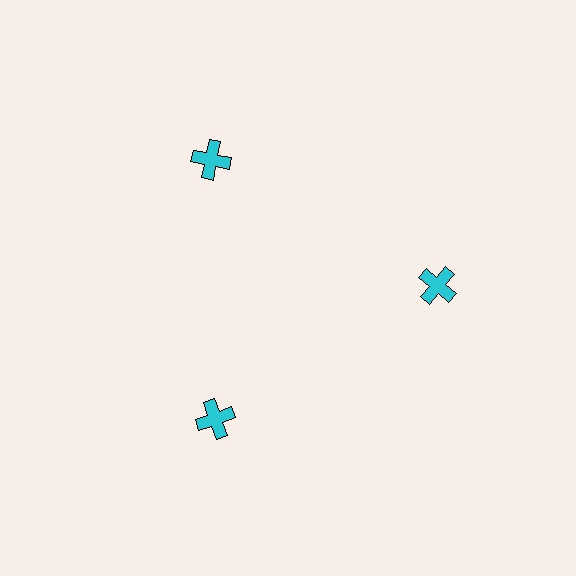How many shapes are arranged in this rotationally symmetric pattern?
There are 3 shapes, arranged in 3 groups of 1.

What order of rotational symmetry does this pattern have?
This pattern has 3-fold rotational symmetry.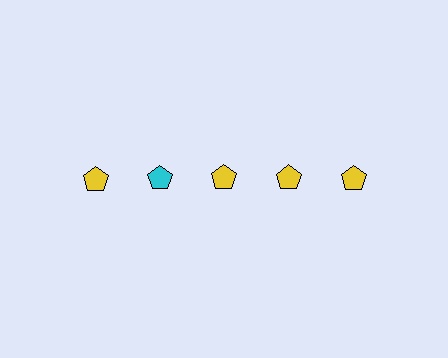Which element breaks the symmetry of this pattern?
The cyan pentagon in the top row, second from left column breaks the symmetry. All other shapes are yellow pentagons.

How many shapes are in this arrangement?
There are 5 shapes arranged in a grid pattern.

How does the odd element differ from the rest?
It has a different color: cyan instead of yellow.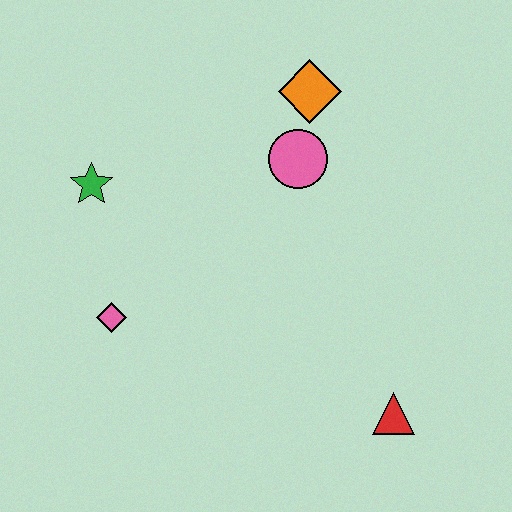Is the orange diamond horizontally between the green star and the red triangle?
Yes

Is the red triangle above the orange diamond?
No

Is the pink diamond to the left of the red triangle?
Yes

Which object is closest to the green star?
The pink diamond is closest to the green star.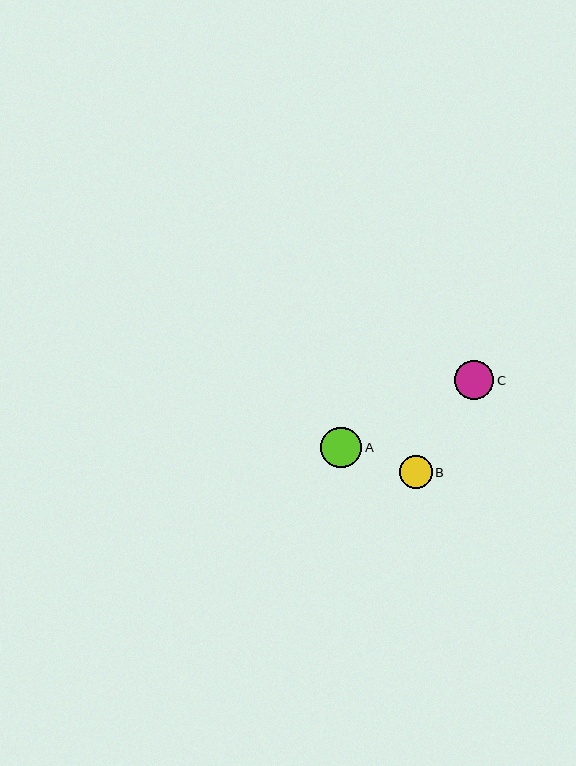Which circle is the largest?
Circle A is the largest with a size of approximately 41 pixels.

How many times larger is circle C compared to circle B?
Circle C is approximately 1.2 times the size of circle B.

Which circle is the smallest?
Circle B is the smallest with a size of approximately 32 pixels.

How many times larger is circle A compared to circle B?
Circle A is approximately 1.3 times the size of circle B.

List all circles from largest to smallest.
From largest to smallest: A, C, B.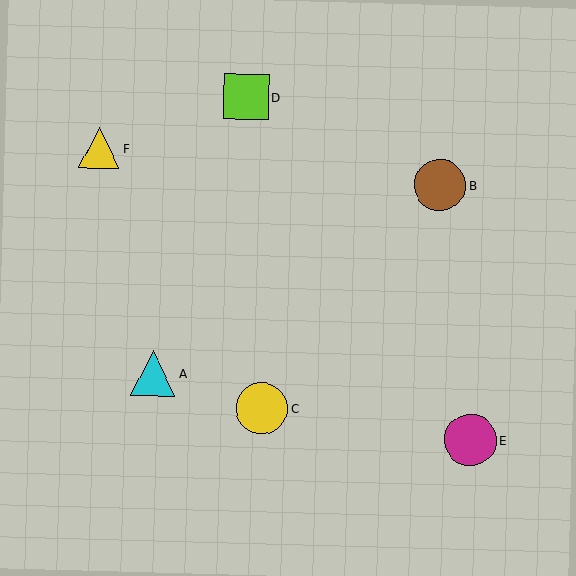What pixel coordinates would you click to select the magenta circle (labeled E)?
Click at (470, 440) to select the magenta circle E.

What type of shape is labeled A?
Shape A is a cyan triangle.